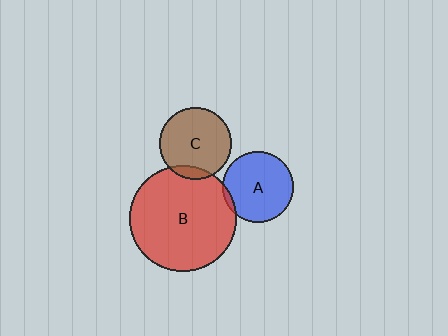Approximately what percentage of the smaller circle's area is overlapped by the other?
Approximately 10%.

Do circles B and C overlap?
Yes.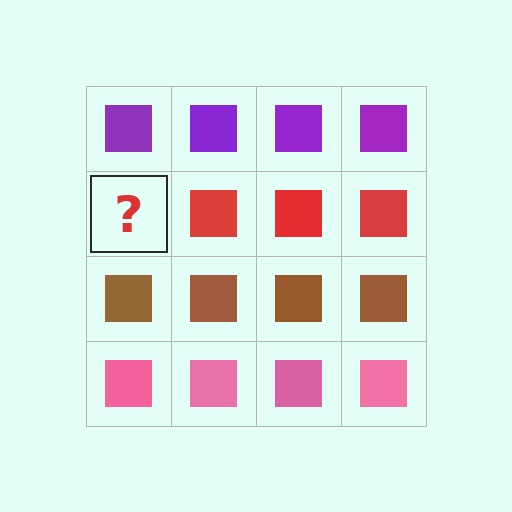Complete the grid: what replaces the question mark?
The question mark should be replaced with a red square.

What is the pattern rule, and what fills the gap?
The rule is that each row has a consistent color. The gap should be filled with a red square.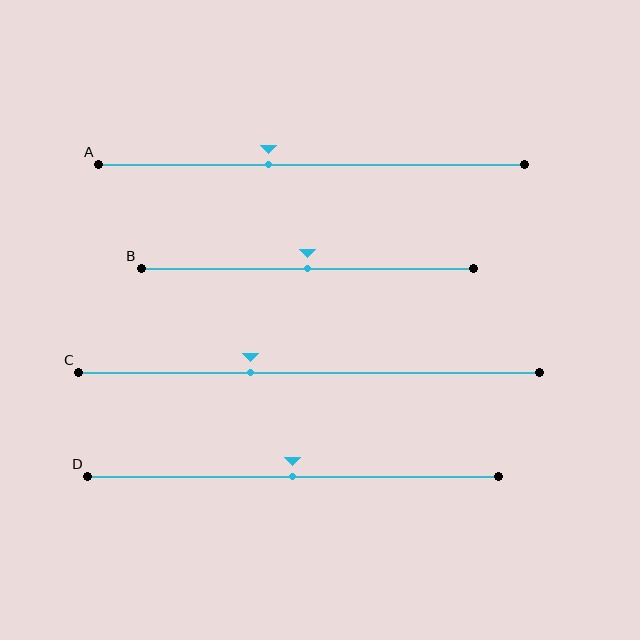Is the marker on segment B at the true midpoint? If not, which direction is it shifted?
Yes, the marker on segment B is at the true midpoint.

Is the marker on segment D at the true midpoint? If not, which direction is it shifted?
Yes, the marker on segment D is at the true midpoint.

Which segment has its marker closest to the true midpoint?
Segment B has its marker closest to the true midpoint.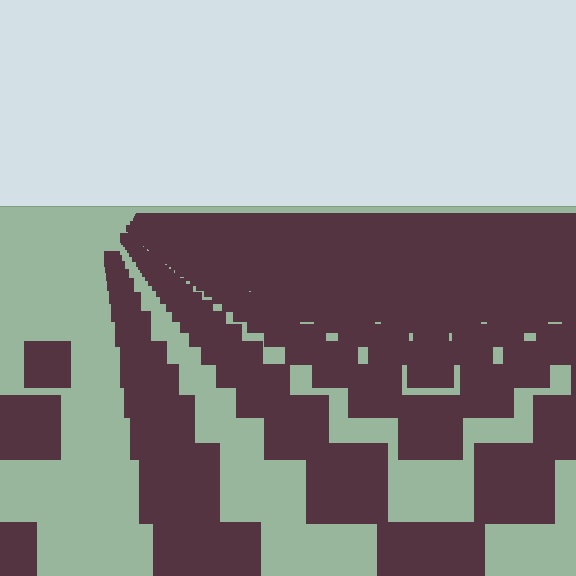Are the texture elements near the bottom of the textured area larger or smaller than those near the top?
Larger. Near the bottom, elements are closer to the viewer and appear at a bigger on-screen size.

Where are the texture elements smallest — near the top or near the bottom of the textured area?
Near the top.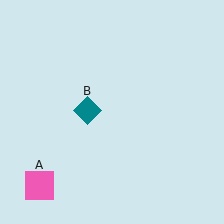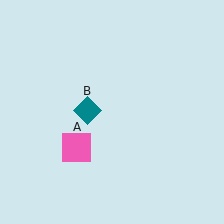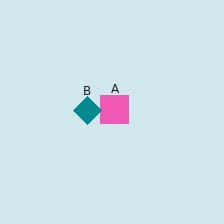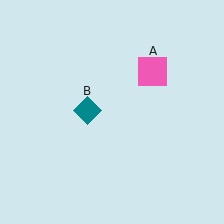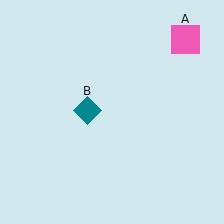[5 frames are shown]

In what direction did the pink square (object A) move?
The pink square (object A) moved up and to the right.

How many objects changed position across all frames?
1 object changed position: pink square (object A).